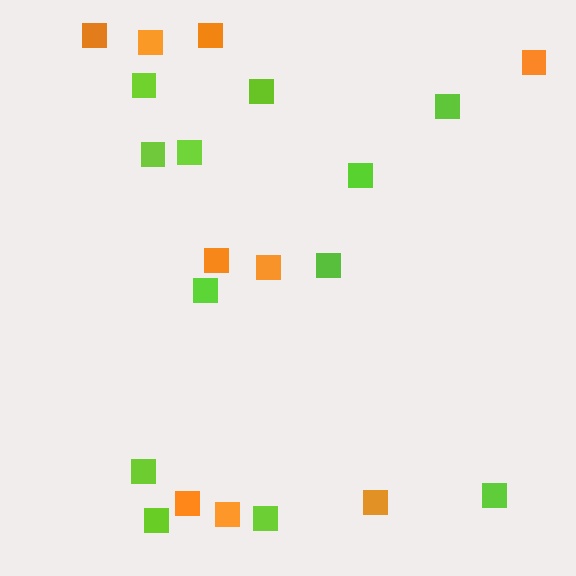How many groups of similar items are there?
There are 2 groups: one group of orange squares (9) and one group of lime squares (12).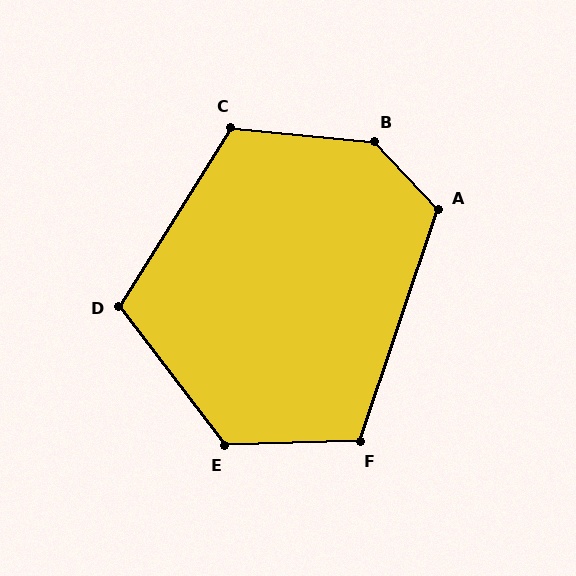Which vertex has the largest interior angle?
B, at approximately 139 degrees.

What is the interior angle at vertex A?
Approximately 118 degrees (obtuse).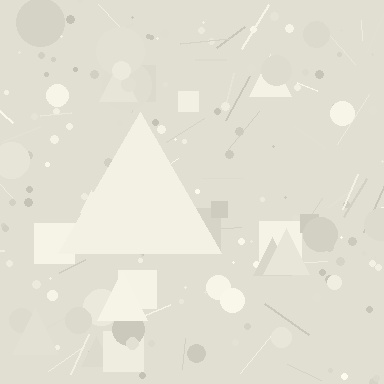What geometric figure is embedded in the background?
A triangle is embedded in the background.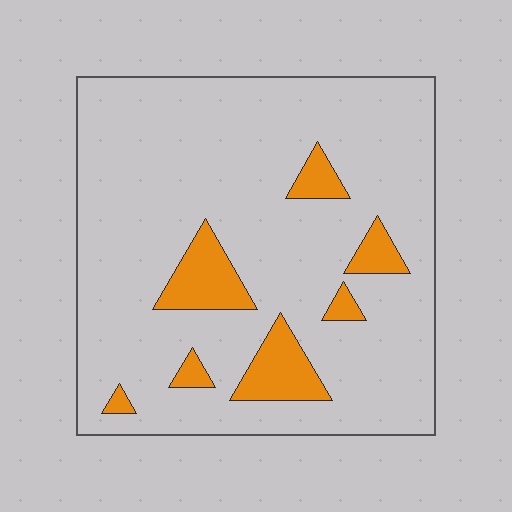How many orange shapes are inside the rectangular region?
7.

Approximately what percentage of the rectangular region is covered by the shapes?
Approximately 10%.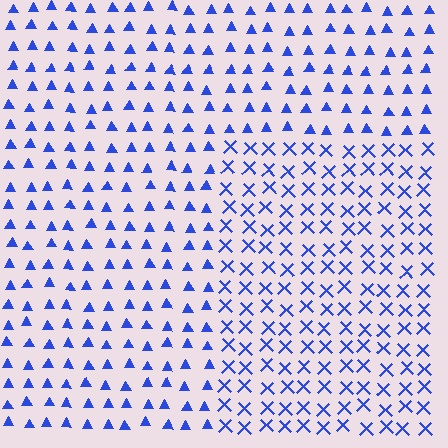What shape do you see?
I see a rectangle.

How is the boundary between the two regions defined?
The boundary is defined by a change in element shape: X marks inside vs. triangles outside. All elements share the same color and spacing.